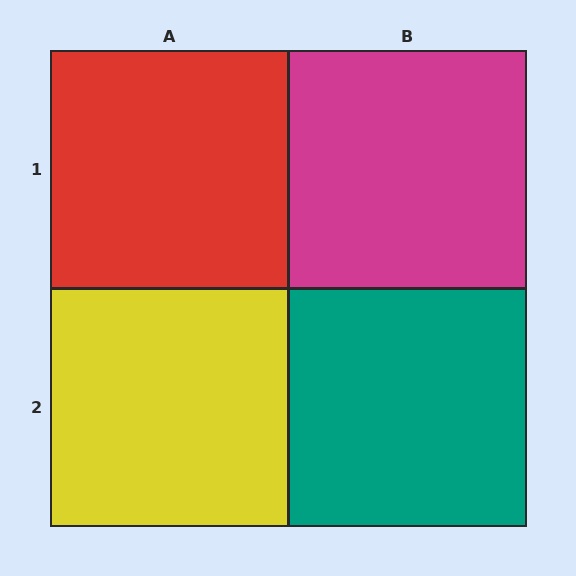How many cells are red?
1 cell is red.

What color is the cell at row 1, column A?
Red.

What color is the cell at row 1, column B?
Magenta.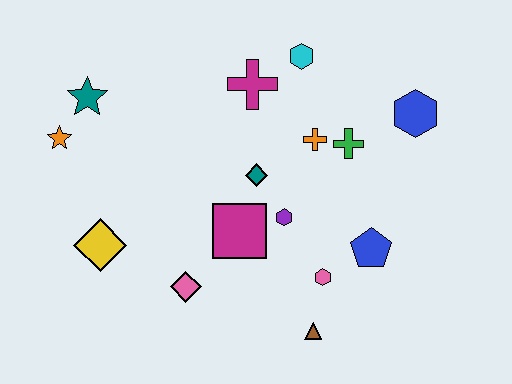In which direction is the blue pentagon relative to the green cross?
The blue pentagon is below the green cross.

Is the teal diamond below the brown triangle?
No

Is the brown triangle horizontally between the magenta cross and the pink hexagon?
Yes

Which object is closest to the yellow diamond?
The pink diamond is closest to the yellow diamond.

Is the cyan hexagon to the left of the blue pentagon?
Yes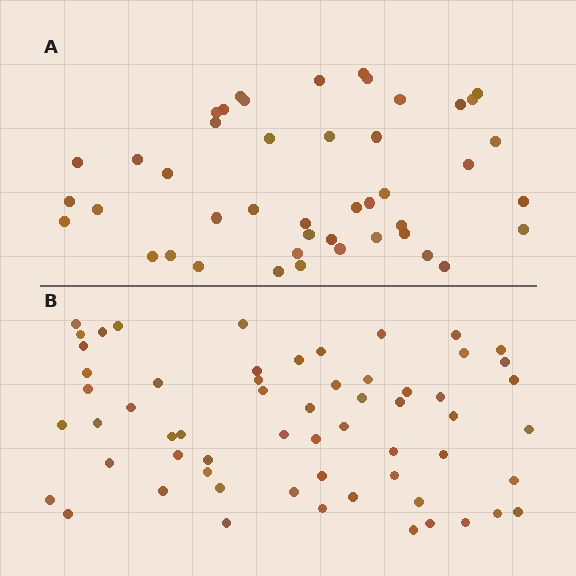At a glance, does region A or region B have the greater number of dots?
Region B (the bottom region) has more dots.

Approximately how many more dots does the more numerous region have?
Region B has approximately 15 more dots than region A.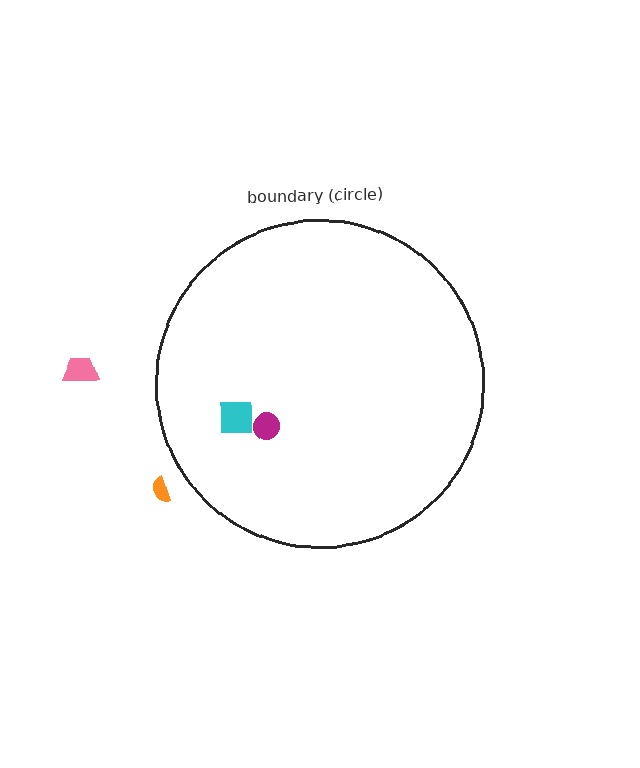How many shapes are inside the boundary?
2 inside, 2 outside.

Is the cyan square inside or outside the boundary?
Inside.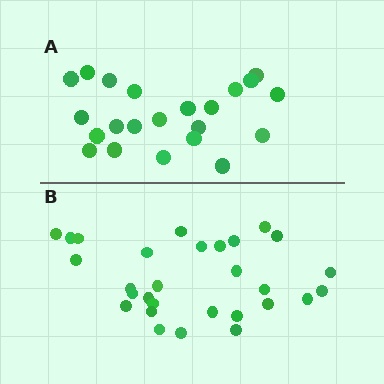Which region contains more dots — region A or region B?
Region B (the bottom region) has more dots.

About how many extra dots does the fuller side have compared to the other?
Region B has roughly 8 or so more dots than region A.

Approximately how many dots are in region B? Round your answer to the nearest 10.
About 30 dots. (The exact count is 29, which rounds to 30.)